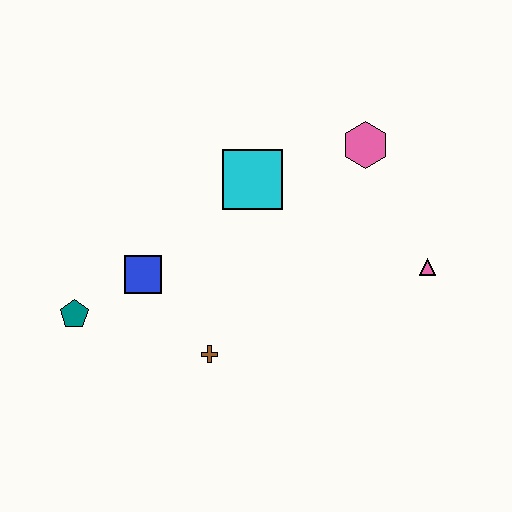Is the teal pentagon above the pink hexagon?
No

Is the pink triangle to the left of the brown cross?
No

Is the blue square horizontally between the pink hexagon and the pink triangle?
No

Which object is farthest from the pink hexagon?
The teal pentagon is farthest from the pink hexagon.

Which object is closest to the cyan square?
The pink hexagon is closest to the cyan square.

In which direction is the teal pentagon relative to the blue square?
The teal pentagon is to the left of the blue square.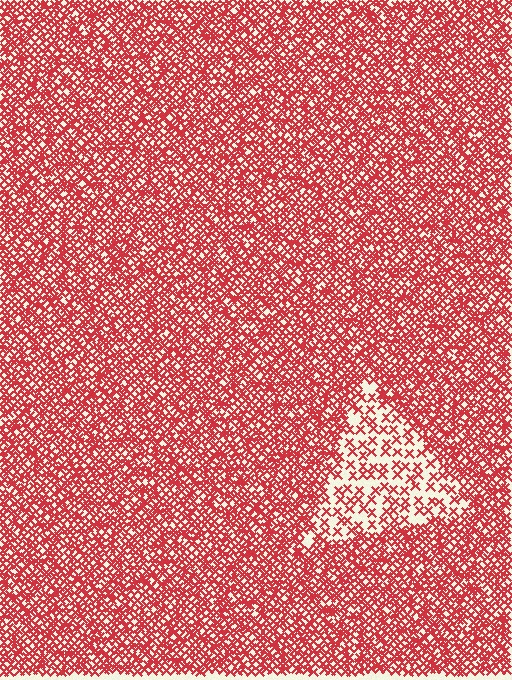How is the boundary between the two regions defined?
The boundary is defined by a change in element density (approximately 2.6x ratio). All elements are the same color, size, and shape.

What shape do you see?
I see a triangle.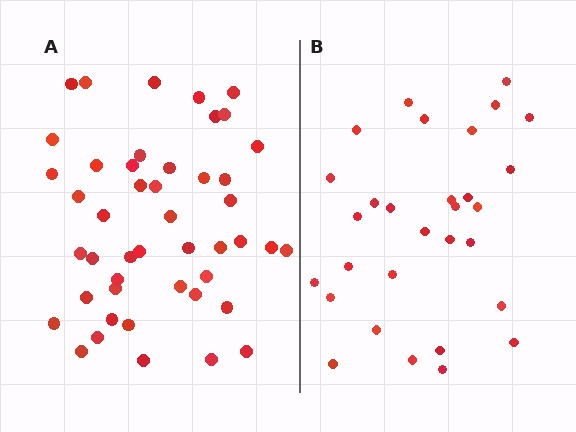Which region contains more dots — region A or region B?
Region A (the left region) has more dots.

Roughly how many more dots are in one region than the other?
Region A has approximately 15 more dots than region B.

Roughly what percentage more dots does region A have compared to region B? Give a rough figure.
About 55% more.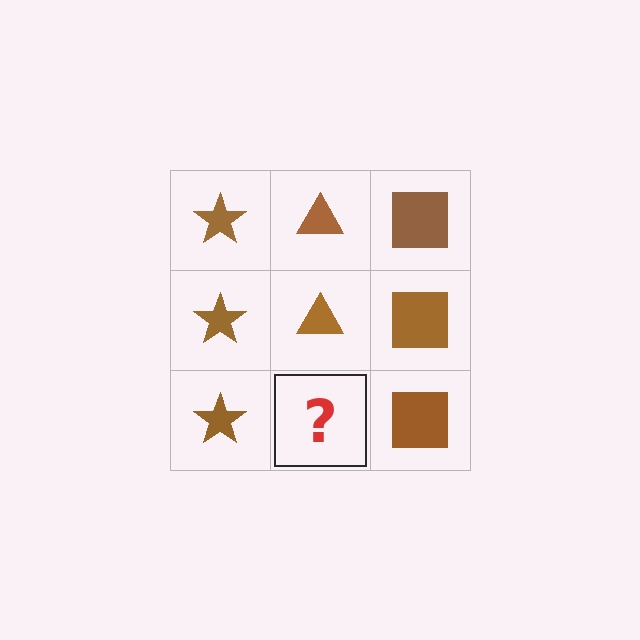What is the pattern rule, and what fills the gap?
The rule is that each column has a consistent shape. The gap should be filled with a brown triangle.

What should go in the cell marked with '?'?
The missing cell should contain a brown triangle.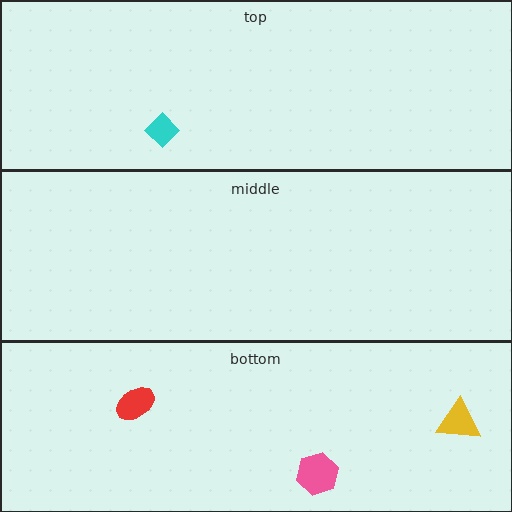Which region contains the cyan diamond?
The top region.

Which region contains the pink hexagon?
The bottom region.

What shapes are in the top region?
The cyan diamond.